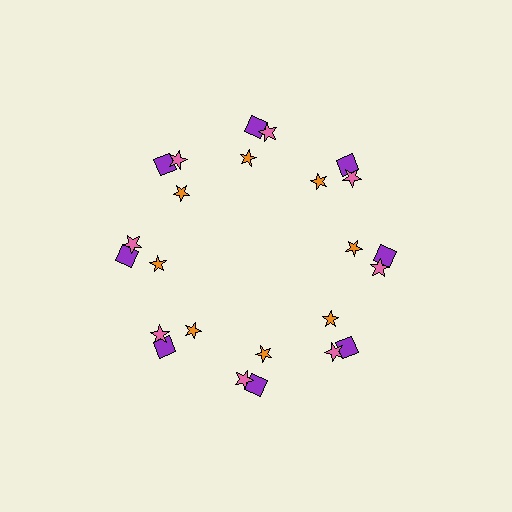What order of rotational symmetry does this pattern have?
This pattern has 8-fold rotational symmetry.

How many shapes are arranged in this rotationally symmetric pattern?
There are 24 shapes, arranged in 8 groups of 3.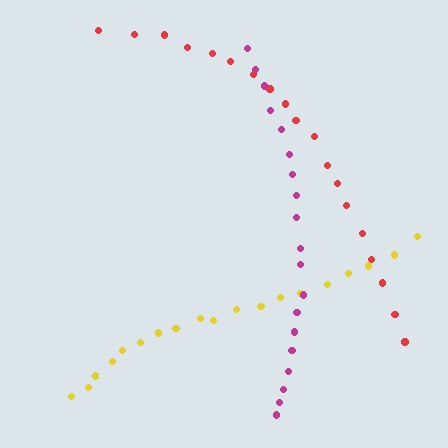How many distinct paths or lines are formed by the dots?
There are 3 distinct paths.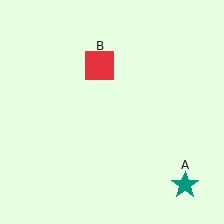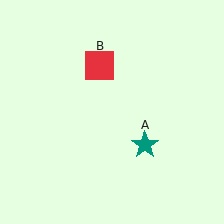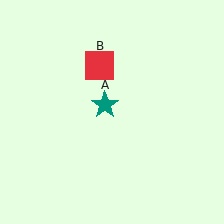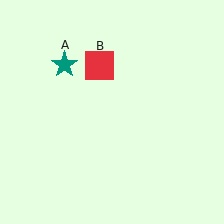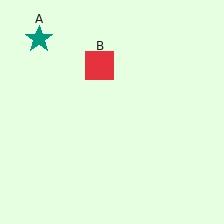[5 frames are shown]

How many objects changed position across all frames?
1 object changed position: teal star (object A).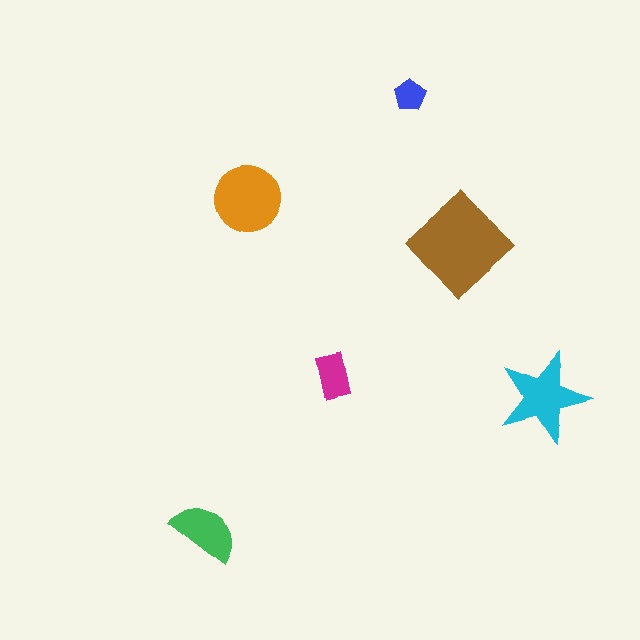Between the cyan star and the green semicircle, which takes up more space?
The cyan star.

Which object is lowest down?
The green semicircle is bottommost.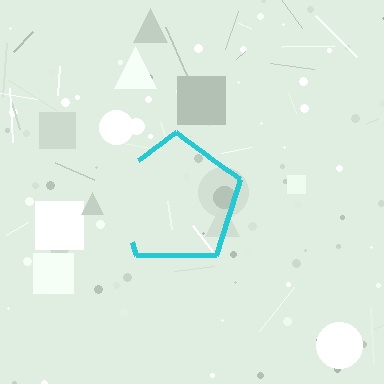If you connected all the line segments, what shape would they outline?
They would outline a pentagon.